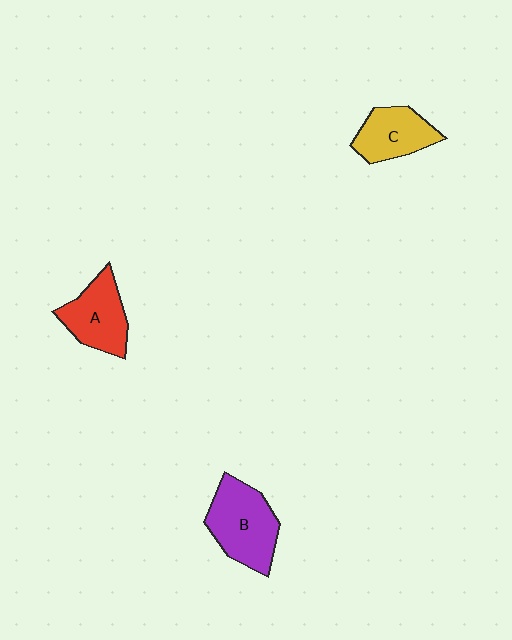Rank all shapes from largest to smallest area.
From largest to smallest: B (purple), A (red), C (yellow).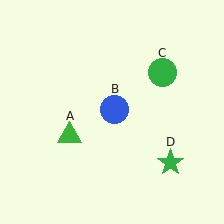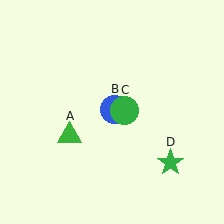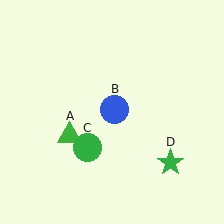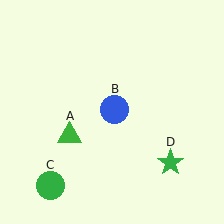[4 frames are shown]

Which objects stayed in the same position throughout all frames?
Green triangle (object A) and blue circle (object B) and green star (object D) remained stationary.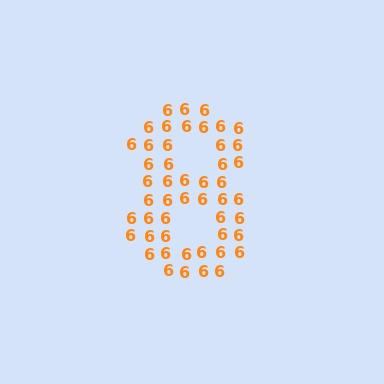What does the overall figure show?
The overall figure shows the digit 8.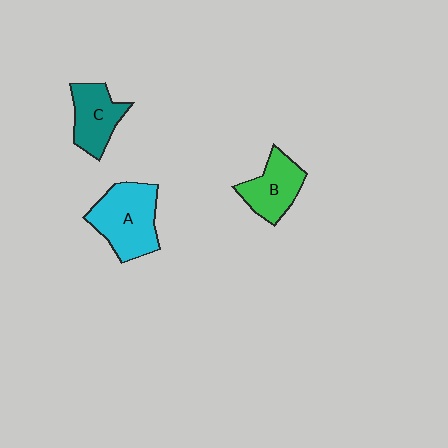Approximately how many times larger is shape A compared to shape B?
Approximately 1.4 times.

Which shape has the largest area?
Shape A (cyan).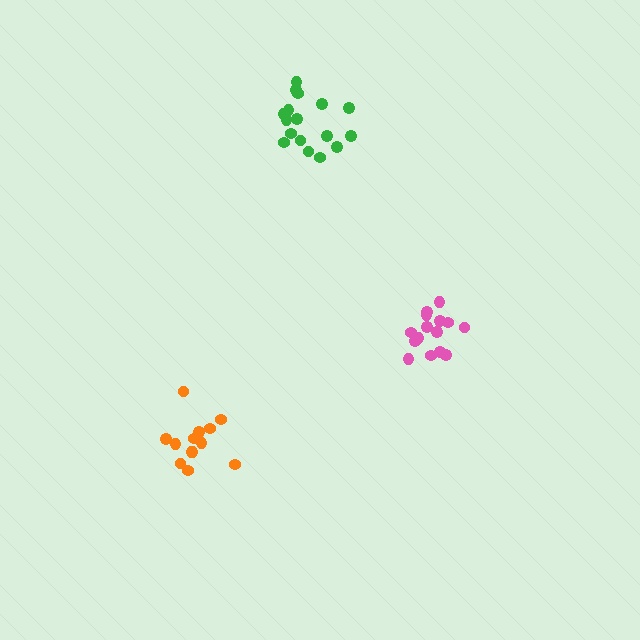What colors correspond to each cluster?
The clusters are colored: orange, green, pink.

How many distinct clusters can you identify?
There are 3 distinct clusters.